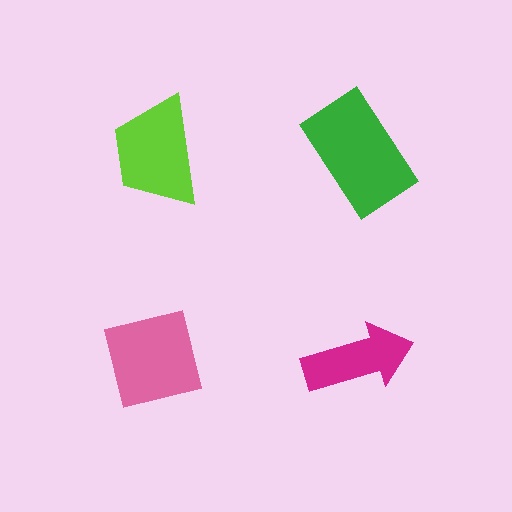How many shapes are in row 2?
2 shapes.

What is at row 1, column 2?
A green rectangle.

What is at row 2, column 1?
A pink square.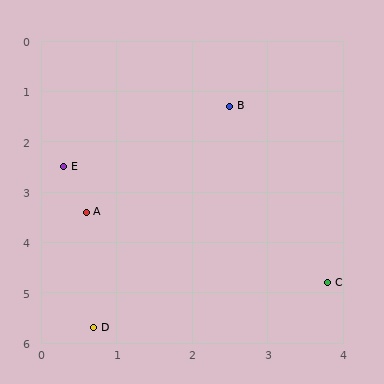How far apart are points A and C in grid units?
Points A and C are about 3.5 grid units apart.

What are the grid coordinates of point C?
Point C is at approximately (3.8, 4.8).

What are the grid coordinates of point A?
Point A is at approximately (0.6, 3.4).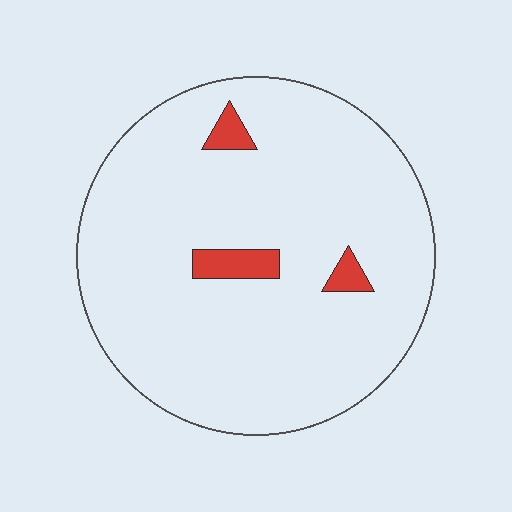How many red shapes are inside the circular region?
3.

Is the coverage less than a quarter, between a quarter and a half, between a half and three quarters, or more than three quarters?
Less than a quarter.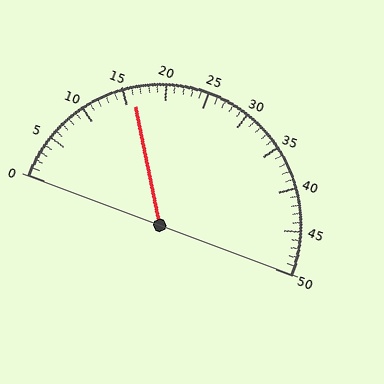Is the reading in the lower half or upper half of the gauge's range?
The reading is in the lower half of the range (0 to 50).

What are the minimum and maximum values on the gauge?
The gauge ranges from 0 to 50.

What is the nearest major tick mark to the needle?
The nearest major tick mark is 15.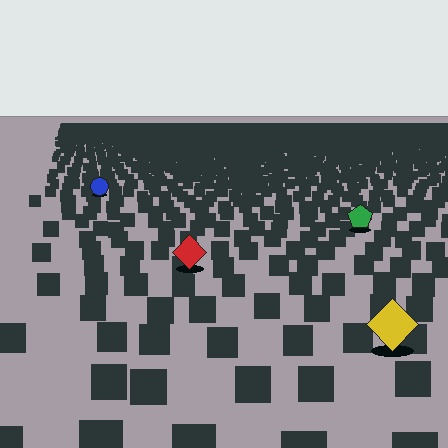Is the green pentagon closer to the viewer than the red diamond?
No. The red diamond is closer — you can tell from the texture gradient: the ground texture is coarser near it.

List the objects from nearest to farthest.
From nearest to farthest: the yellow diamond, the red diamond, the green pentagon, the blue circle.